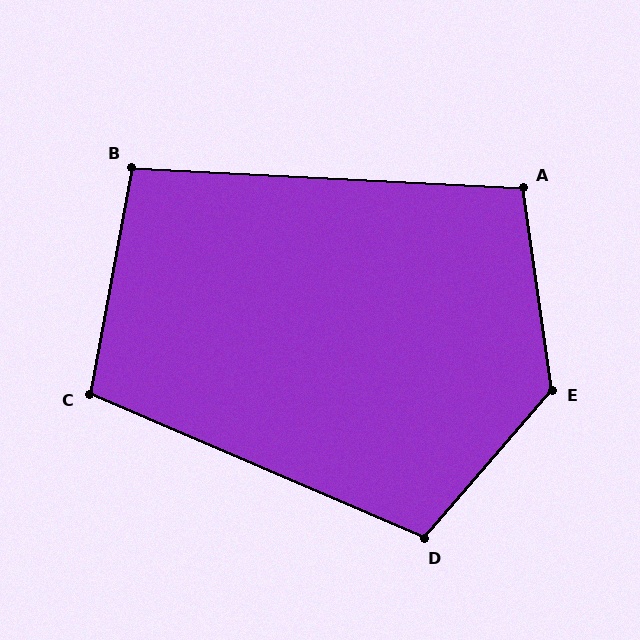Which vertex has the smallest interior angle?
B, at approximately 98 degrees.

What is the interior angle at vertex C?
Approximately 103 degrees (obtuse).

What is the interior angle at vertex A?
Approximately 101 degrees (obtuse).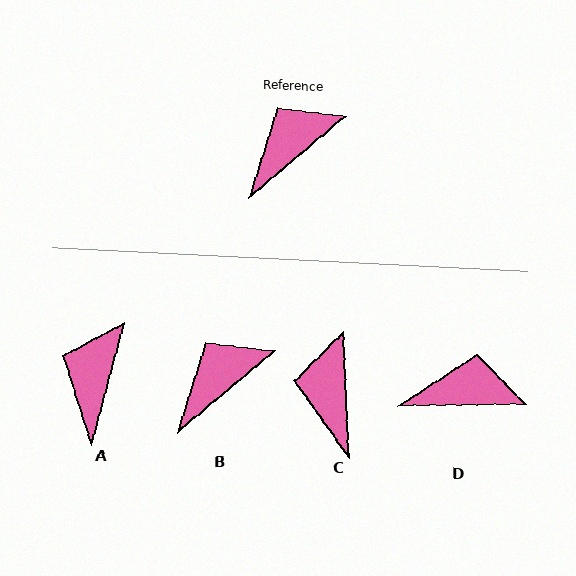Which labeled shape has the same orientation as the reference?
B.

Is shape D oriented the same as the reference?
No, it is off by about 39 degrees.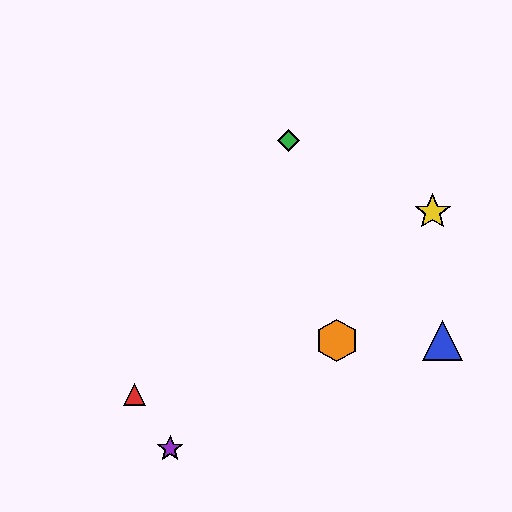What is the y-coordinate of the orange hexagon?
The orange hexagon is at y≈340.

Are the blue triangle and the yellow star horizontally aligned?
No, the blue triangle is at y≈340 and the yellow star is at y≈212.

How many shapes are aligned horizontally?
2 shapes (the blue triangle, the orange hexagon) are aligned horizontally.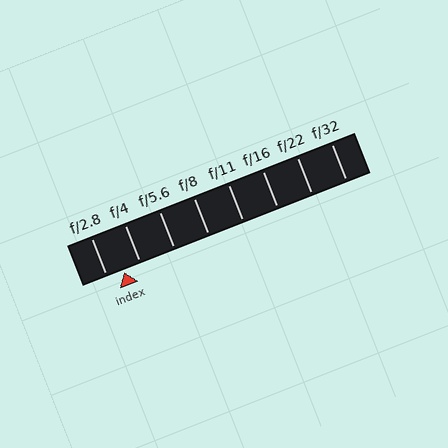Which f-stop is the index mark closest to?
The index mark is closest to f/2.8.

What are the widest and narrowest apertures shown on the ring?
The widest aperture shown is f/2.8 and the narrowest is f/32.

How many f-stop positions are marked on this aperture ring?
There are 8 f-stop positions marked.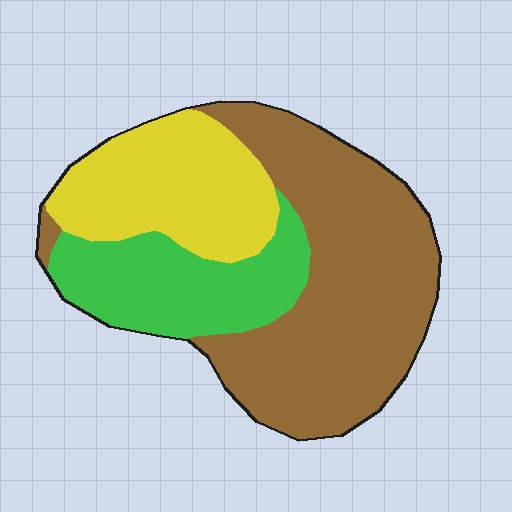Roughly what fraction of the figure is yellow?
Yellow covers 26% of the figure.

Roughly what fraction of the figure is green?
Green covers around 25% of the figure.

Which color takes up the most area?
Brown, at roughly 50%.